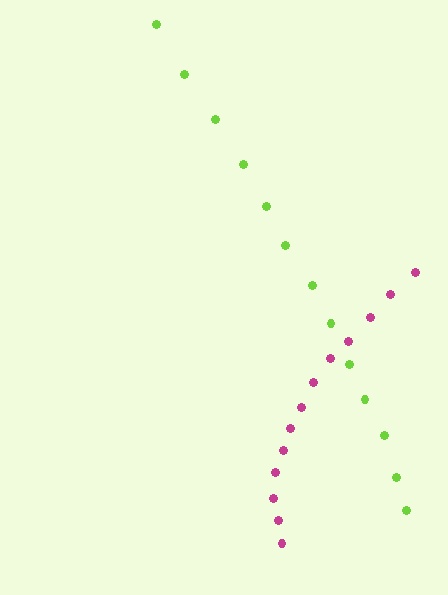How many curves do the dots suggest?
There are 2 distinct paths.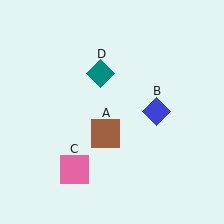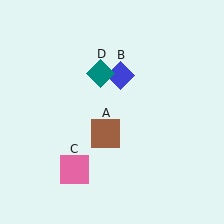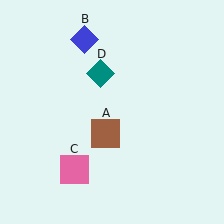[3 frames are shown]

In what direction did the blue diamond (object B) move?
The blue diamond (object B) moved up and to the left.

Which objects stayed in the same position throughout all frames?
Brown square (object A) and pink square (object C) and teal diamond (object D) remained stationary.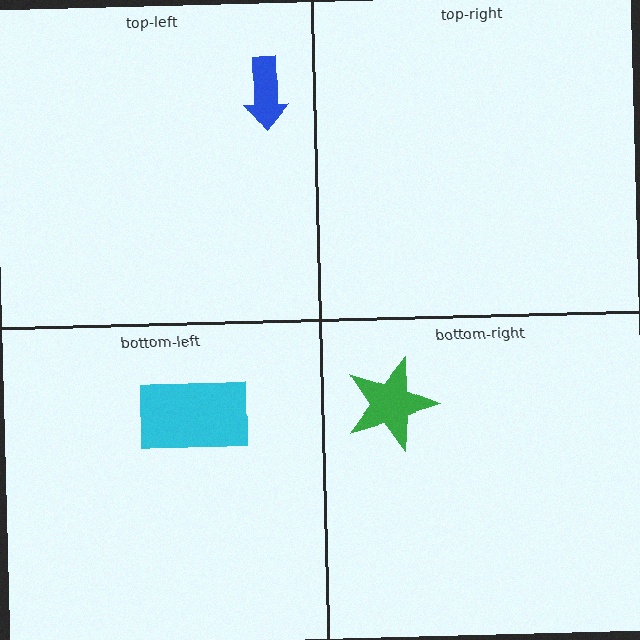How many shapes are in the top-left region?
1.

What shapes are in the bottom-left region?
The cyan rectangle.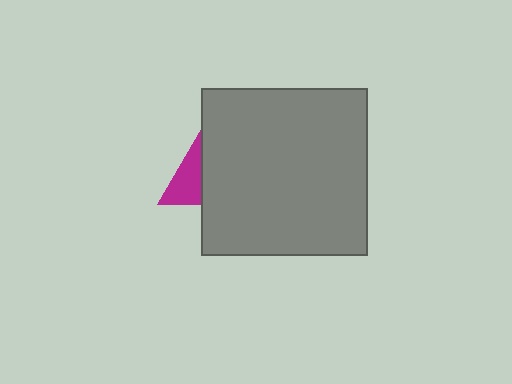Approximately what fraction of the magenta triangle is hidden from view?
Roughly 69% of the magenta triangle is hidden behind the gray square.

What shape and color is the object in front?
The object in front is a gray square.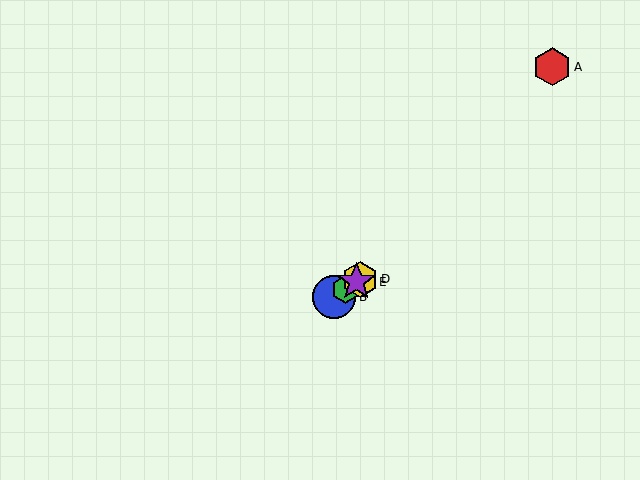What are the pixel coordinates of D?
Object D is at (360, 279).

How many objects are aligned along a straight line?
4 objects (B, C, D, E) are aligned along a straight line.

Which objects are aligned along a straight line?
Objects B, C, D, E are aligned along a straight line.